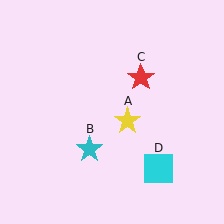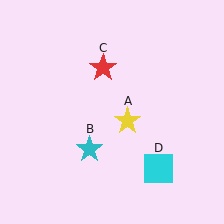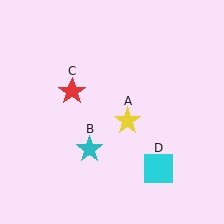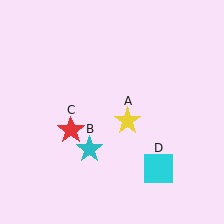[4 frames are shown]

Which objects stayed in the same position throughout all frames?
Yellow star (object A) and cyan star (object B) and cyan square (object D) remained stationary.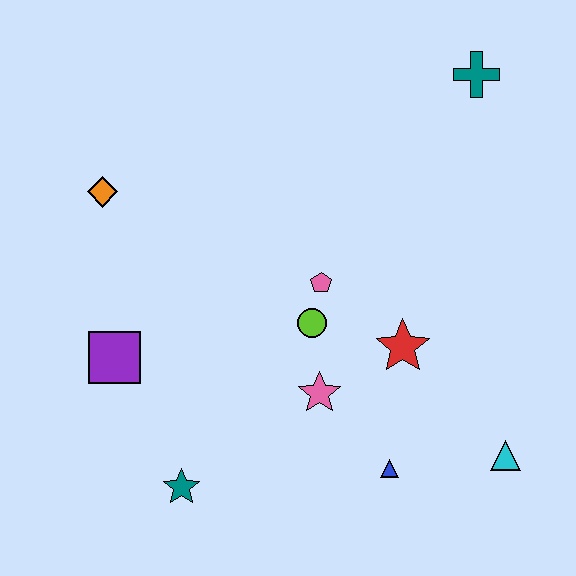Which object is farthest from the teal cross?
The teal star is farthest from the teal cross.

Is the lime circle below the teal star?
No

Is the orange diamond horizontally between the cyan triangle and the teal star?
No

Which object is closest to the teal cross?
The pink pentagon is closest to the teal cross.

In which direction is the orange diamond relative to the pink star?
The orange diamond is to the left of the pink star.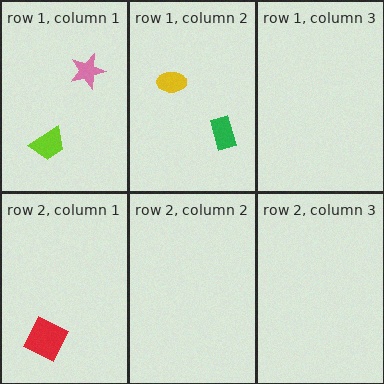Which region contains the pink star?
The row 1, column 1 region.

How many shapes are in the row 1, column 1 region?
2.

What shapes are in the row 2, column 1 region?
The red square.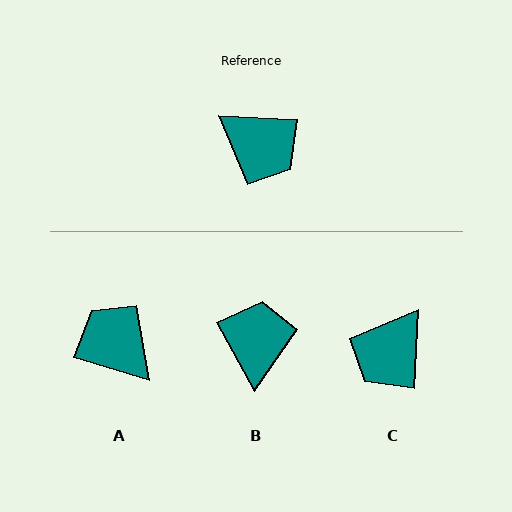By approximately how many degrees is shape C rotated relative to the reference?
Approximately 90 degrees clockwise.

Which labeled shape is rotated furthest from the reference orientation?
A, about 167 degrees away.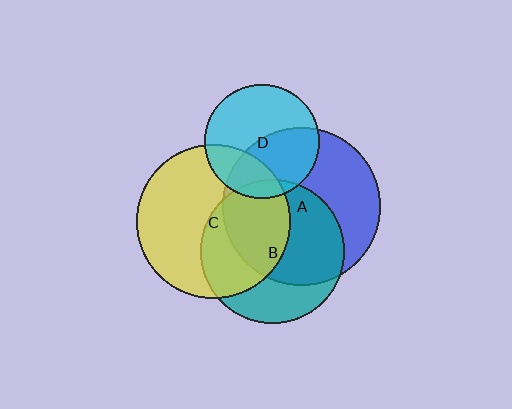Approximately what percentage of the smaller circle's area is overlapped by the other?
Approximately 45%.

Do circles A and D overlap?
Yes.